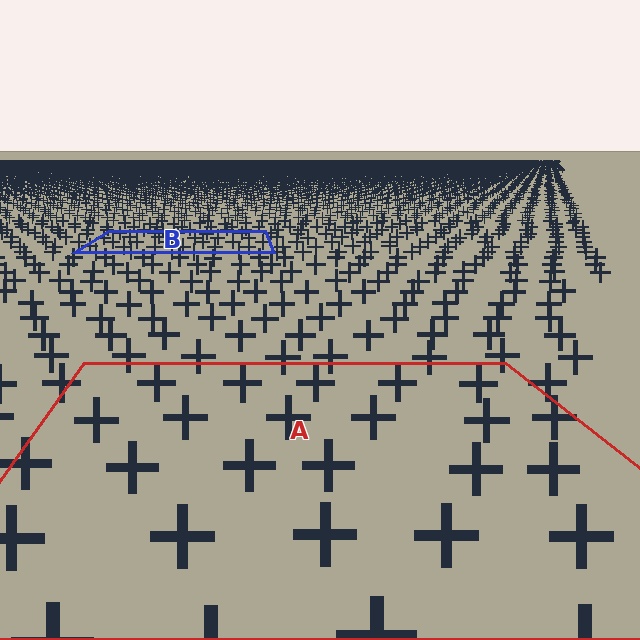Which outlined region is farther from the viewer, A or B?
Region B is farther from the viewer — the texture elements inside it appear smaller and more densely packed.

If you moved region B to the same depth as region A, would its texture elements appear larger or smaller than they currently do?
They would appear larger. At a closer depth, the same texture elements are projected at a bigger on-screen size.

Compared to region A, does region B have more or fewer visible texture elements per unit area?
Region B has more texture elements per unit area — they are packed more densely because it is farther away.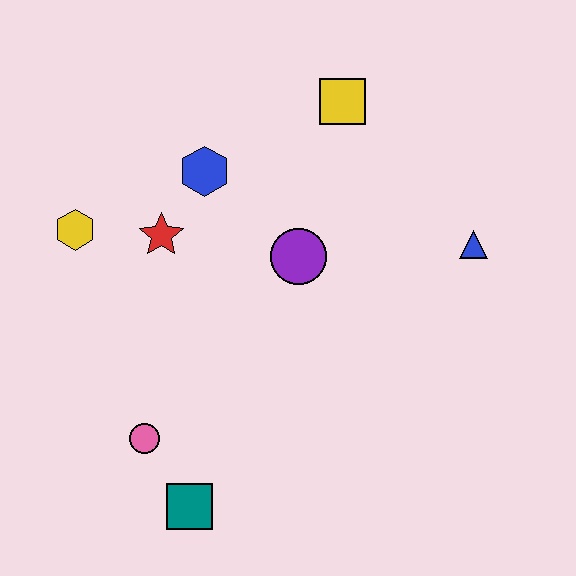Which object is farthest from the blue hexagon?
The teal square is farthest from the blue hexagon.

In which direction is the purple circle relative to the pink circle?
The purple circle is above the pink circle.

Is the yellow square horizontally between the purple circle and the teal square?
No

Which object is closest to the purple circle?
The blue hexagon is closest to the purple circle.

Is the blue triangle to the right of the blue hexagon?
Yes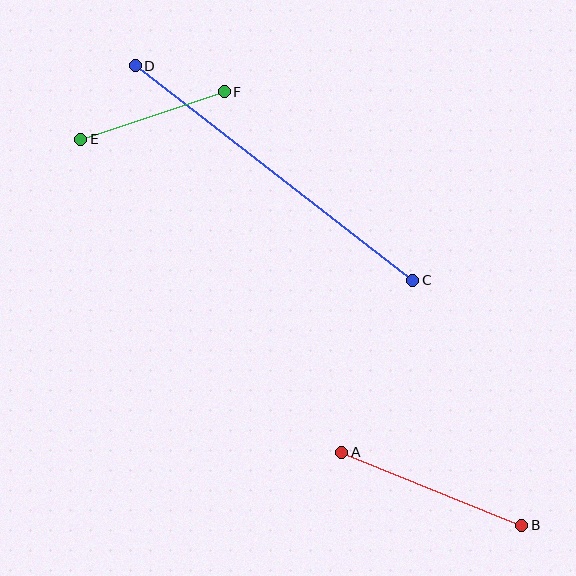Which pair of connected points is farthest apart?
Points C and D are farthest apart.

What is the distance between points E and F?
The distance is approximately 151 pixels.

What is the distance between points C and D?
The distance is approximately 350 pixels.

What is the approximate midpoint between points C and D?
The midpoint is at approximately (274, 173) pixels.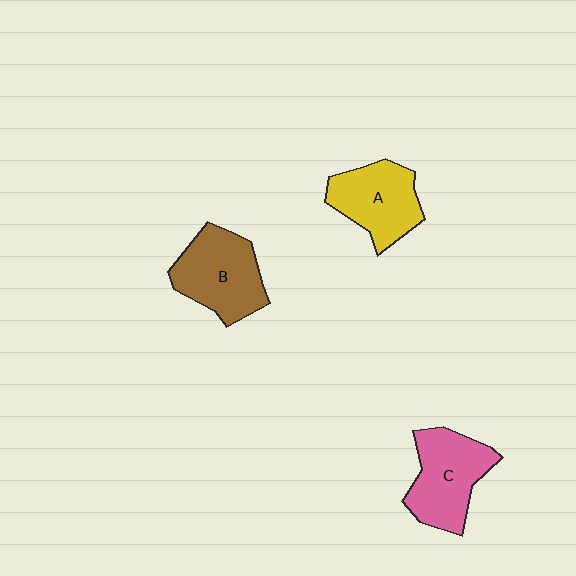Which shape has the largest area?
Shape B (brown).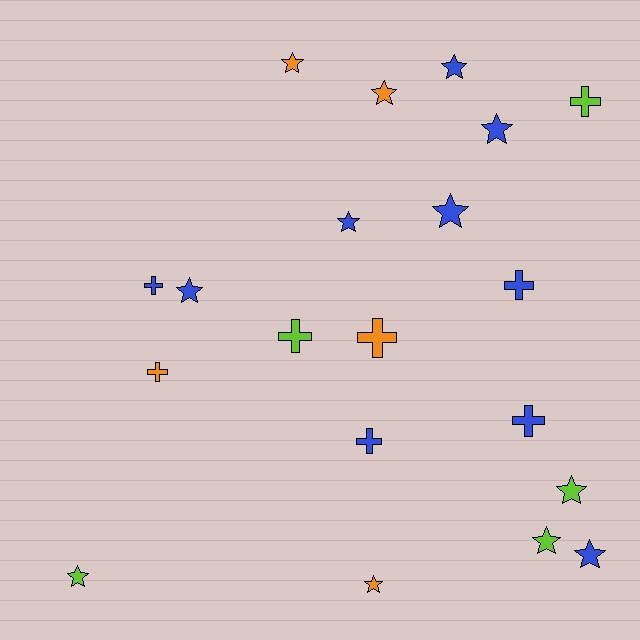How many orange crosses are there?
There are 2 orange crosses.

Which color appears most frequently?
Blue, with 10 objects.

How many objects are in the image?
There are 20 objects.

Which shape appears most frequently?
Star, with 12 objects.